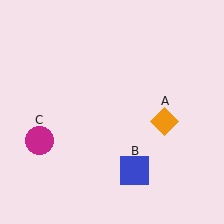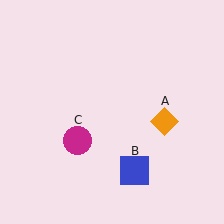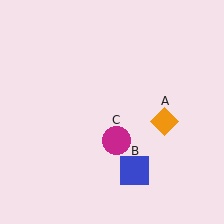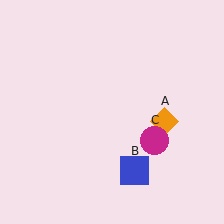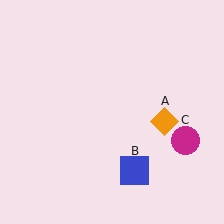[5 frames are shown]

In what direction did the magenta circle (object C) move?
The magenta circle (object C) moved right.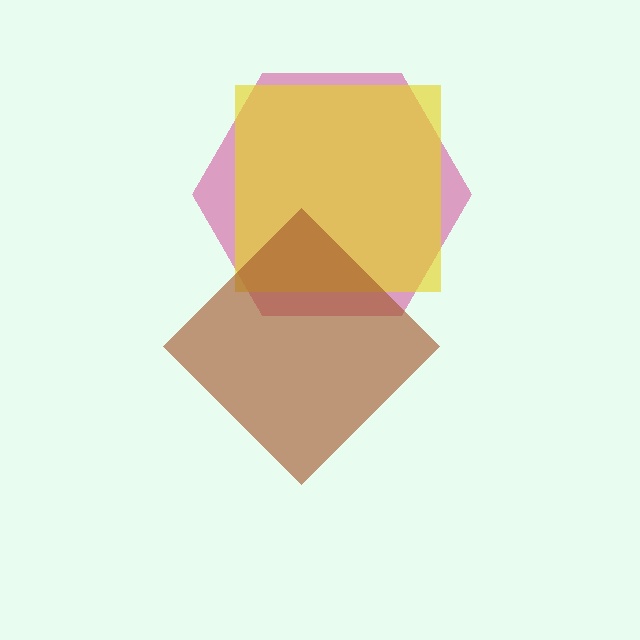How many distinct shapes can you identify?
There are 3 distinct shapes: a magenta hexagon, a yellow square, a brown diamond.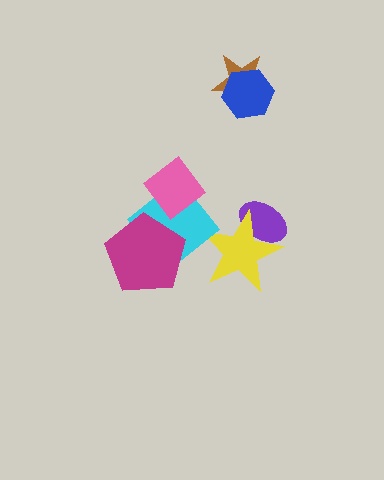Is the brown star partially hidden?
Yes, it is partially covered by another shape.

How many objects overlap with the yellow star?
2 objects overlap with the yellow star.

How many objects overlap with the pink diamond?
1 object overlaps with the pink diamond.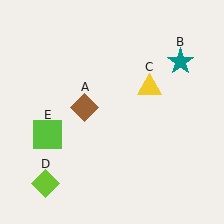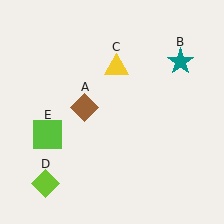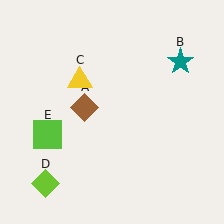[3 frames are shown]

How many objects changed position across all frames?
1 object changed position: yellow triangle (object C).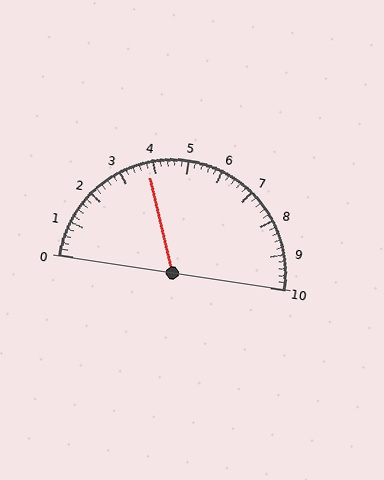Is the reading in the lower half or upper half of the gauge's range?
The reading is in the lower half of the range (0 to 10).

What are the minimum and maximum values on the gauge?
The gauge ranges from 0 to 10.